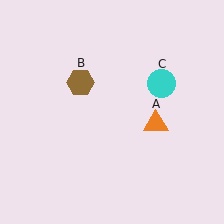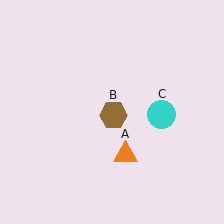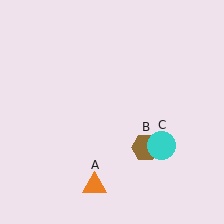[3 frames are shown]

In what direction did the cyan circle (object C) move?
The cyan circle (object C) moved down.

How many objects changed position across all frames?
3 objects changed position: orange triangle (object A), brown hexagon (object B), cyan circle (object C).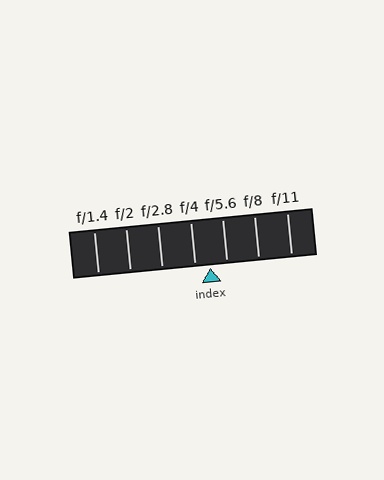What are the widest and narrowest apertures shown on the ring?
The widest aperture shown is f/1.4 and the narrowest is f/11.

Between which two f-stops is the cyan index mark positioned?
The index mark is between f/4 and f/5.6.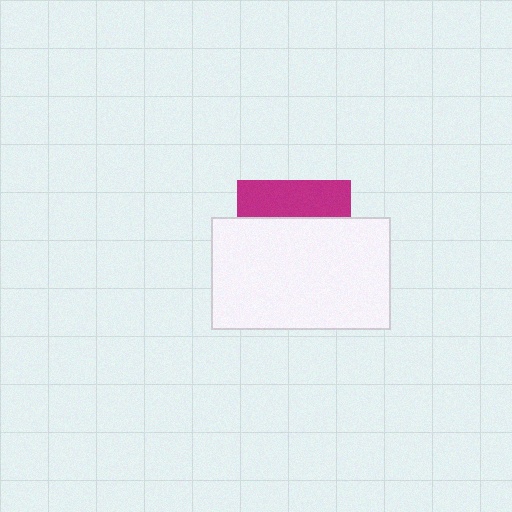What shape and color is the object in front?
The object in front is a white rectangle.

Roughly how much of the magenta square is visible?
A small part of it is visible (roughly 33%).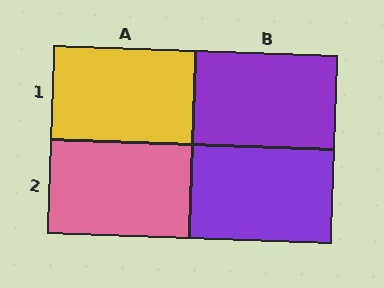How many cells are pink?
1 cell is pink.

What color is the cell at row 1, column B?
Purple.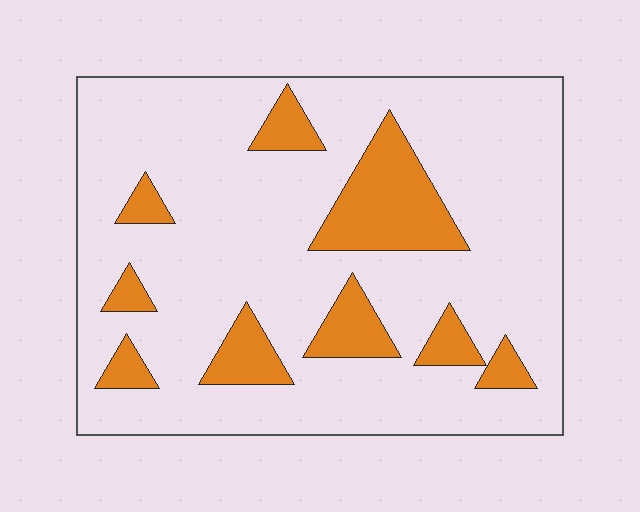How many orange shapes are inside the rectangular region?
9.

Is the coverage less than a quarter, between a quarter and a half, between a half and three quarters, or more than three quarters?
Less than a quarter.